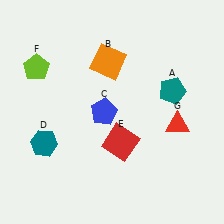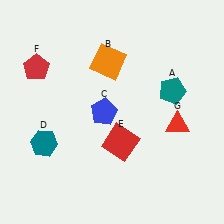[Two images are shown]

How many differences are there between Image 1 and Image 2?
There is 1 difference between the two images.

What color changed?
The pentagon (F) changed from lime in Image 1 to red in Image 2.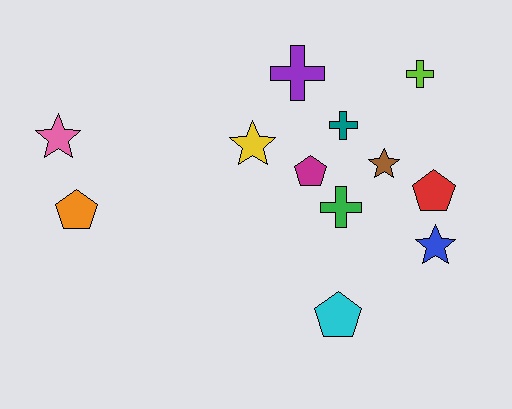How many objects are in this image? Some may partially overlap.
There are 12 objects.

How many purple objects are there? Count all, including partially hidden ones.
There is 1 purple object.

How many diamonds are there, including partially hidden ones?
There are no diamonds.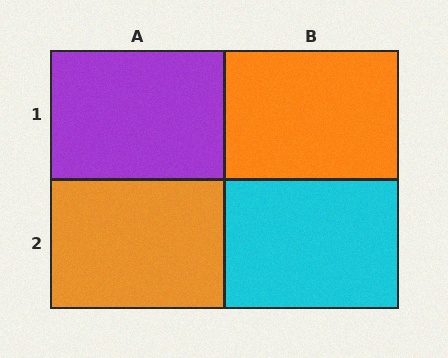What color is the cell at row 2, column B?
Cyan.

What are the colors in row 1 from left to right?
Purple, orange.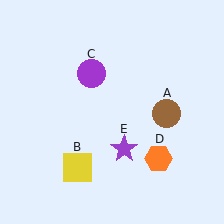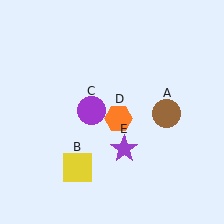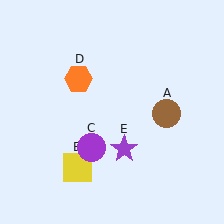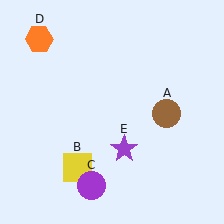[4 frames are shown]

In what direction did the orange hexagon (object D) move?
The orange hexagon (object D) moved up and to the left.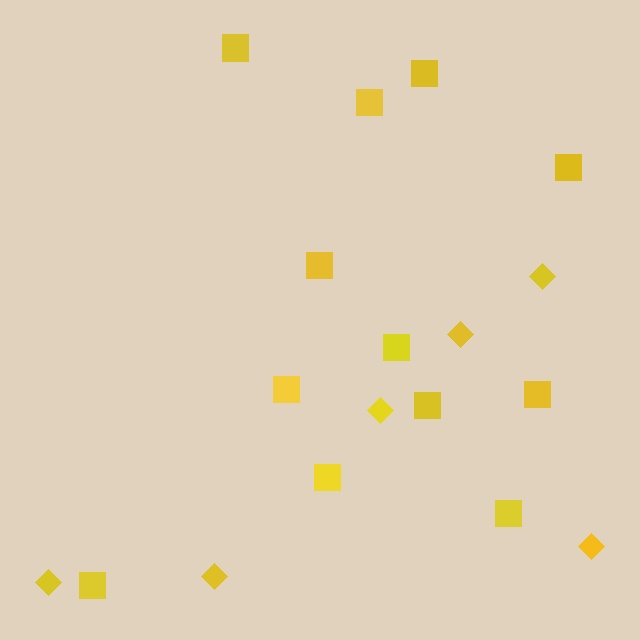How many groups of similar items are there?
There are 2 groups: one group of squares (12) and one group of diamonds (6).